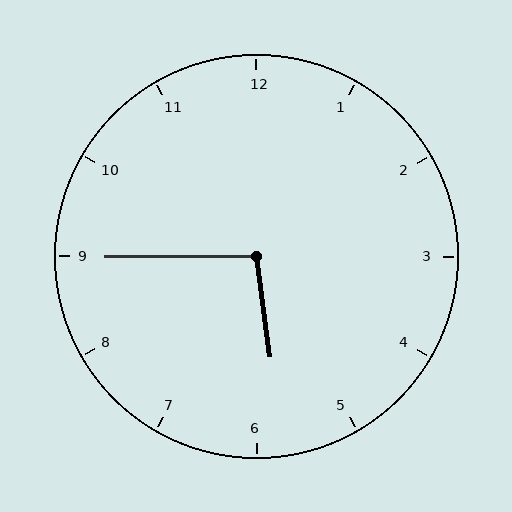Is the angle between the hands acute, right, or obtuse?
It is obtuse.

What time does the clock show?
5:45.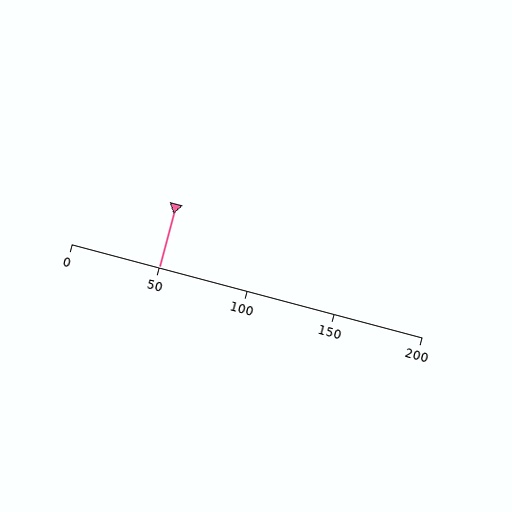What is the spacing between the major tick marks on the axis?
The major ticks are spaced 50 apart.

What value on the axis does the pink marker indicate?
The marker indicates approximately 50.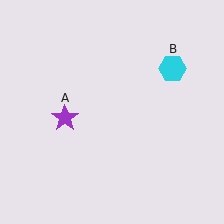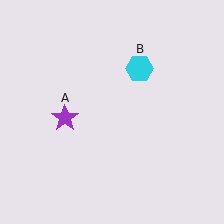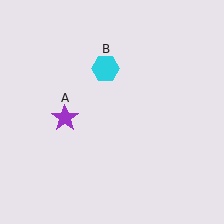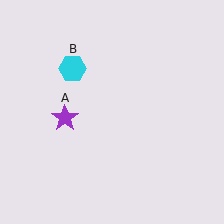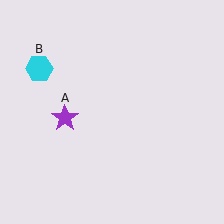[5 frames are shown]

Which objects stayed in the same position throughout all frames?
Purple star (object A) remained stationary.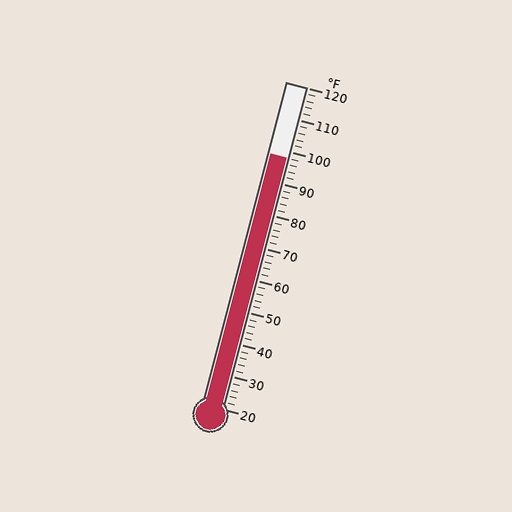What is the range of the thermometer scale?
The thermometer scale ranges from 20°F to 120°F.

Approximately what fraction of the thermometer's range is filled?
The thermometer is filled to approximately 80% of its range.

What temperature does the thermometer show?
The thermometer shows approximately 98°F.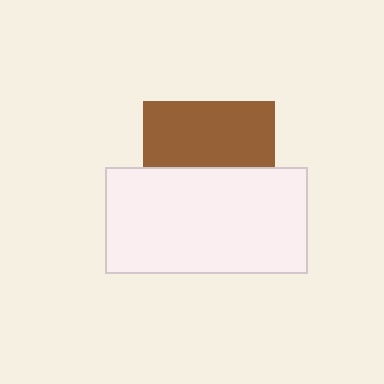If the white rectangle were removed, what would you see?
You would see the complete brown square.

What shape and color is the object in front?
The object in front is a white rectangle.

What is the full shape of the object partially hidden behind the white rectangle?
The partially hidden object is a brown square.